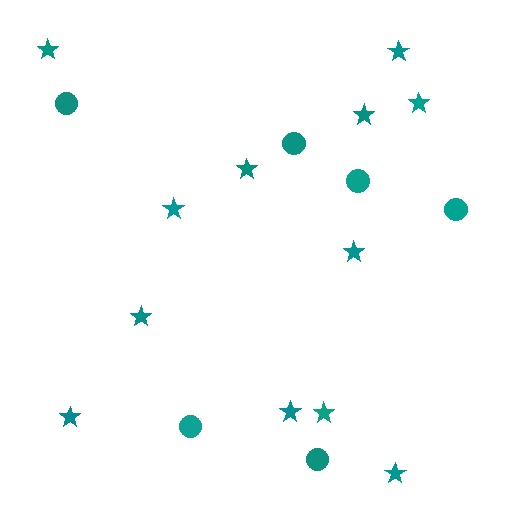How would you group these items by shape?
There are 2 groups: one group of circles (6) and one group of stars (12).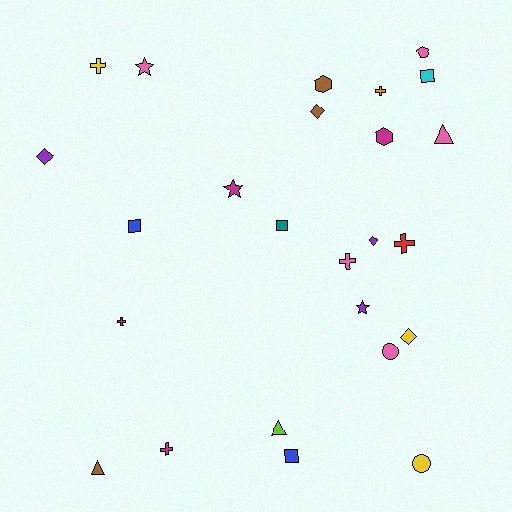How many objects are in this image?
There are 25 objects.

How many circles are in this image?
There are 2 circles.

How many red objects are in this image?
There is 1 red object.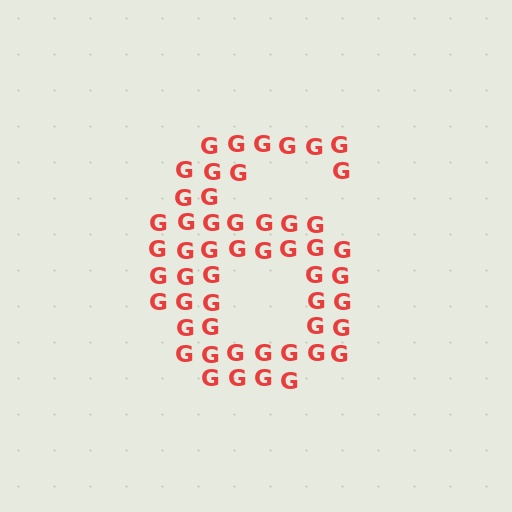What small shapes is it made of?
It is made of small letter G's.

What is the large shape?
The large shape is the digit 6.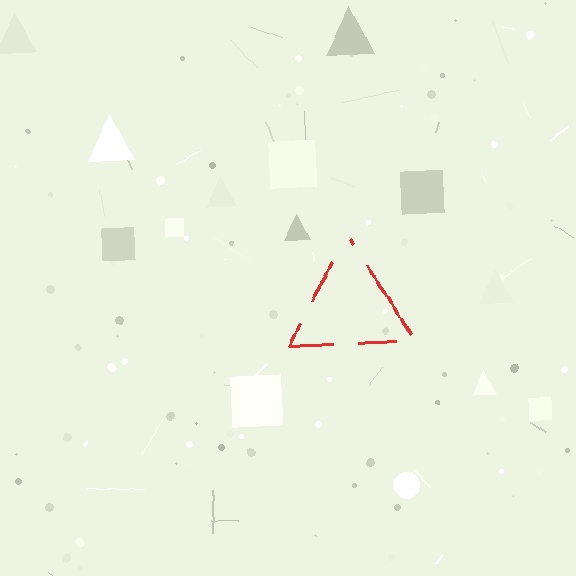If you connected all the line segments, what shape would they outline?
They would outline a triangle.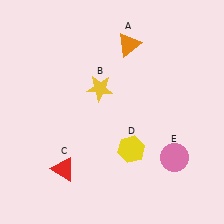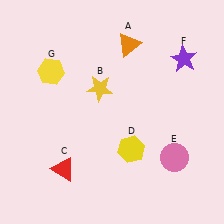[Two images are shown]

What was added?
A purple star (F), a yellow hexagon (G) were added in Image 2.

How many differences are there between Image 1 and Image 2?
There are 2 differences between the two images.